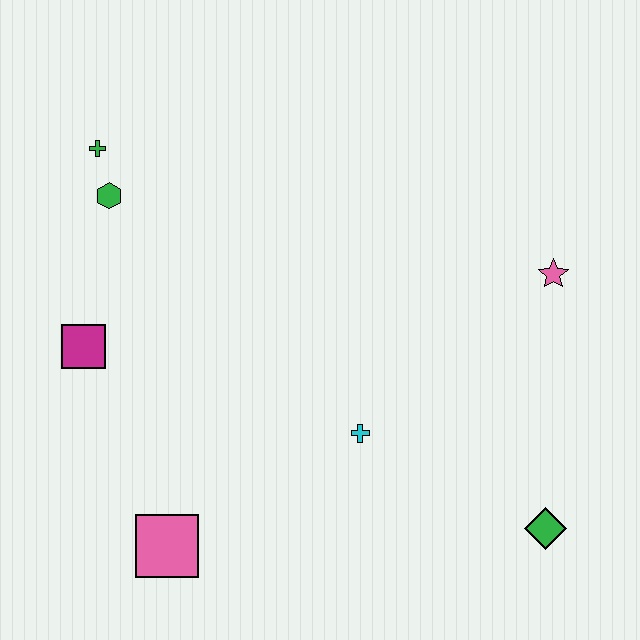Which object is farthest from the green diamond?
The green cross is farthest from the green diamond.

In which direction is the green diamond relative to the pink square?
The green diamond is to the right of the pink square.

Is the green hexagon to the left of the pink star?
Yes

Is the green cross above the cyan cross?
Yes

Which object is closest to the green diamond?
The cyan cross is closest to the green diamond.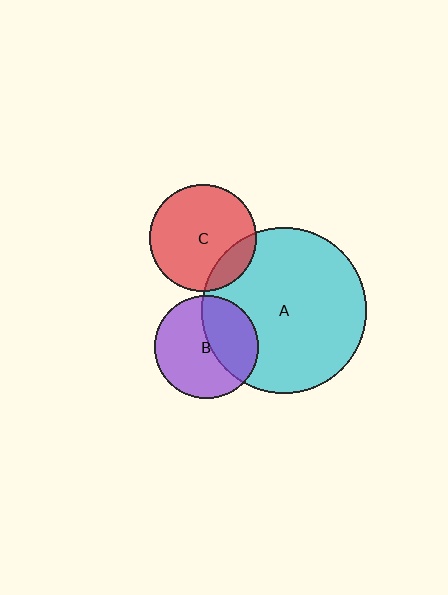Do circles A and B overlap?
Yes.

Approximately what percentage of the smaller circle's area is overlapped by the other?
Approximately 40%.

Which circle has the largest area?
Circle A (cyan).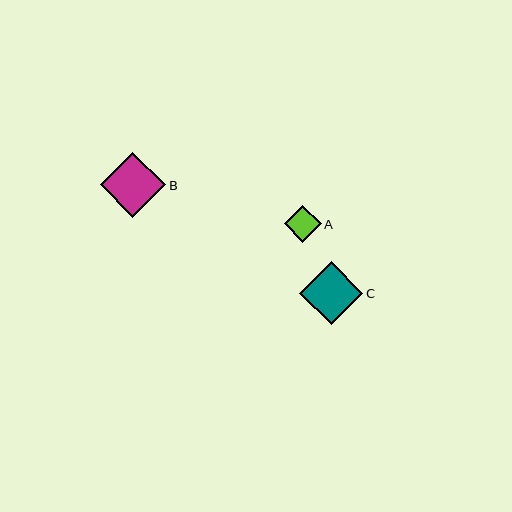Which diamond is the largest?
Diamond B is the largest with a size of approximately 66 pixels.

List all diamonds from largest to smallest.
From largest to smallest: B, C, A.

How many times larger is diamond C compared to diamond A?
Diamond C is approximately 1.7 times the size of diamond A.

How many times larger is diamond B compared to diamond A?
Diamond B is approximately 1.8 times the size of diamond A.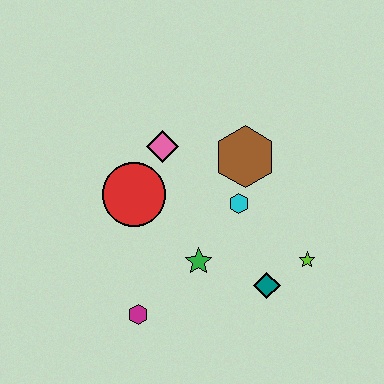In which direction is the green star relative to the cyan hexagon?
The green star is below the cyan hexagon.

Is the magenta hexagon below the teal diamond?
Yes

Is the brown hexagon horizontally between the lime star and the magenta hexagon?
Yes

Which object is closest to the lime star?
The teal diamond is closest to the lime star.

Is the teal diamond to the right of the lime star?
No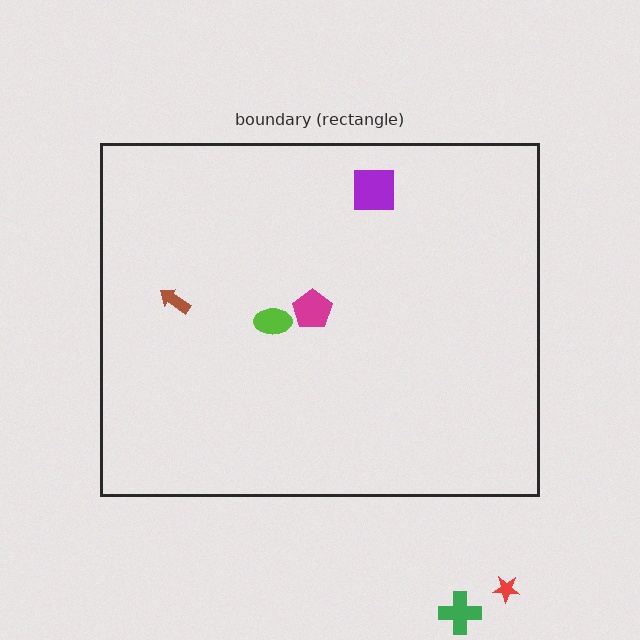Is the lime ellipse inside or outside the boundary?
Inside.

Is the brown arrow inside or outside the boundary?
Inside.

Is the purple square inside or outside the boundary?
Inside.